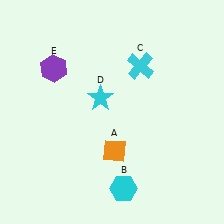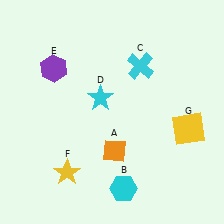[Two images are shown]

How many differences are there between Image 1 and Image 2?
There are 2 differences between the two images.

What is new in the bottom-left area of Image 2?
A yellow star (F) was added in the bottom-left area of Image 2.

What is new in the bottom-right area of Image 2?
A yellow square (G) was added in the bottom-right area of Image 2.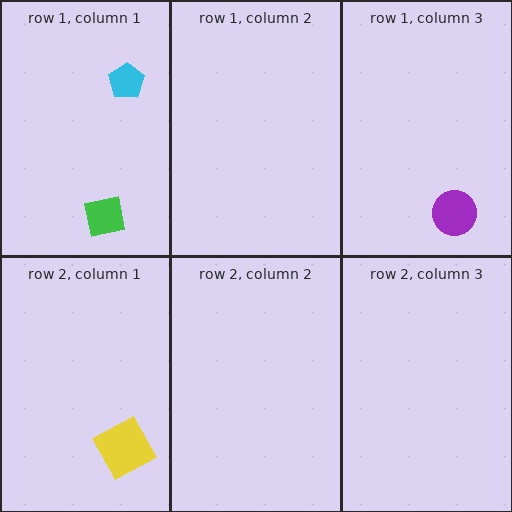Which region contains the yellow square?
The row 2, column 1 region.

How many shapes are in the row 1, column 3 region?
1.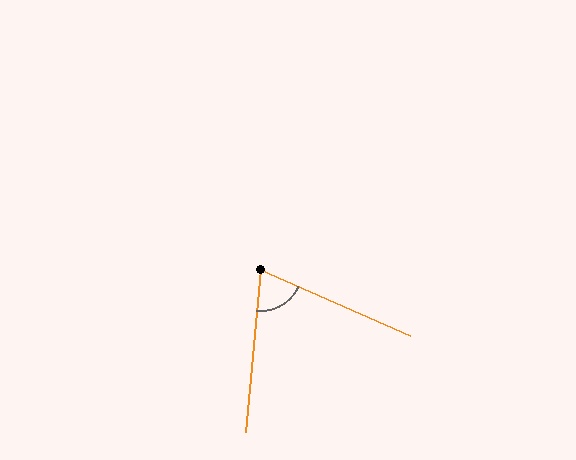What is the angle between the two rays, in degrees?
Approximately 72 degrees.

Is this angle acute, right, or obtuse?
It is acute.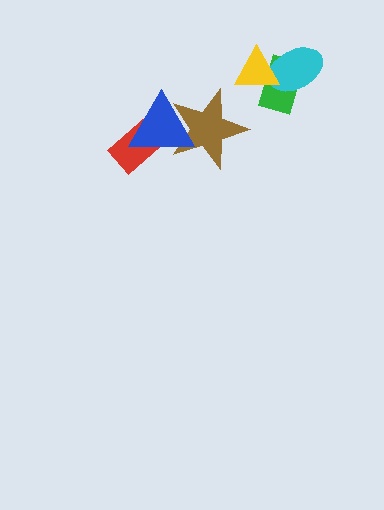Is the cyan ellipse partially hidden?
Yes, it is partially covered by another shape.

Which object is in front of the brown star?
The blue triangle is in front of the brown star.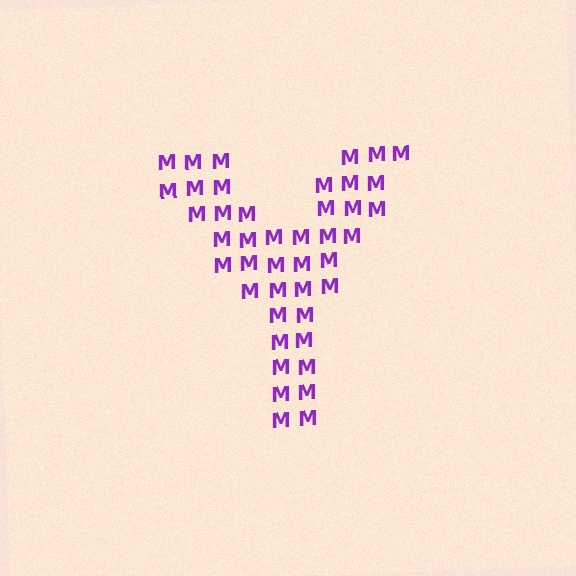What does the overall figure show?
The overall figure shows the letter Y.